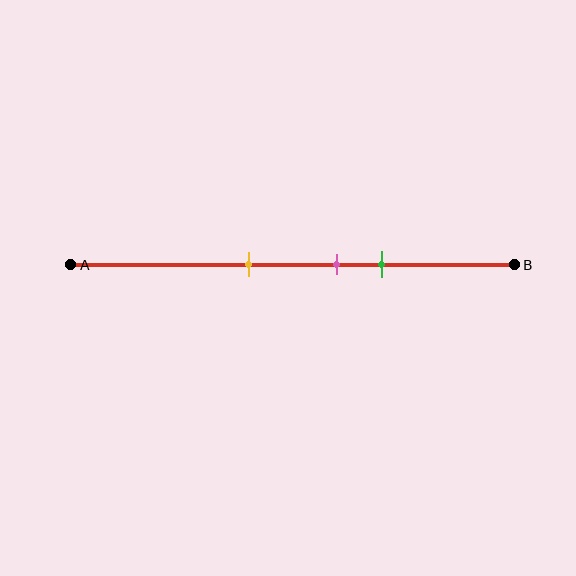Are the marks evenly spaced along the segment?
Yes, the marks are approximately evenly spaced.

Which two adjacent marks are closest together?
The pink and green marks are the closest adjacent pair.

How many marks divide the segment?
There are 3 marks dividing the segment.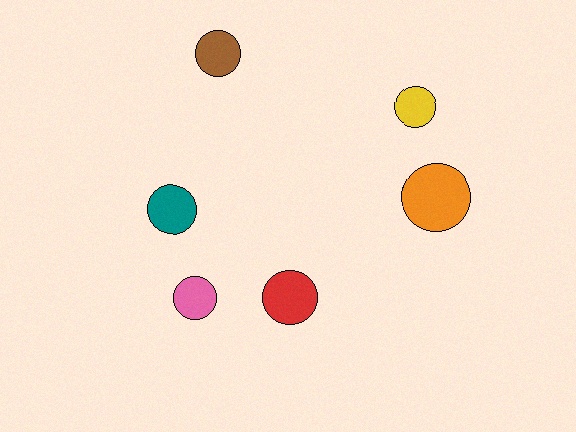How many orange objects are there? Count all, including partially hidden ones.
There is 1 orange object.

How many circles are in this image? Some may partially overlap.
There are 6 circles.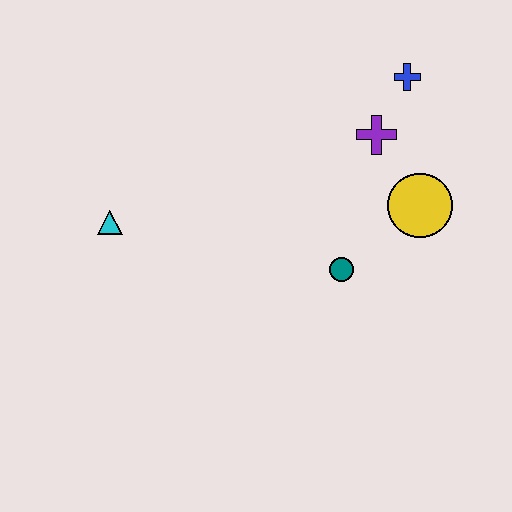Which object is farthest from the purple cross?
The cyan triangle is farthest from the purple cross.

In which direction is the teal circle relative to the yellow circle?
The teal circle is to the left of the yellow circle.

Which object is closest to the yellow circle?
The purple cross is closest to the yellow circle.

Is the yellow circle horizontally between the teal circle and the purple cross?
No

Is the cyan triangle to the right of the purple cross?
No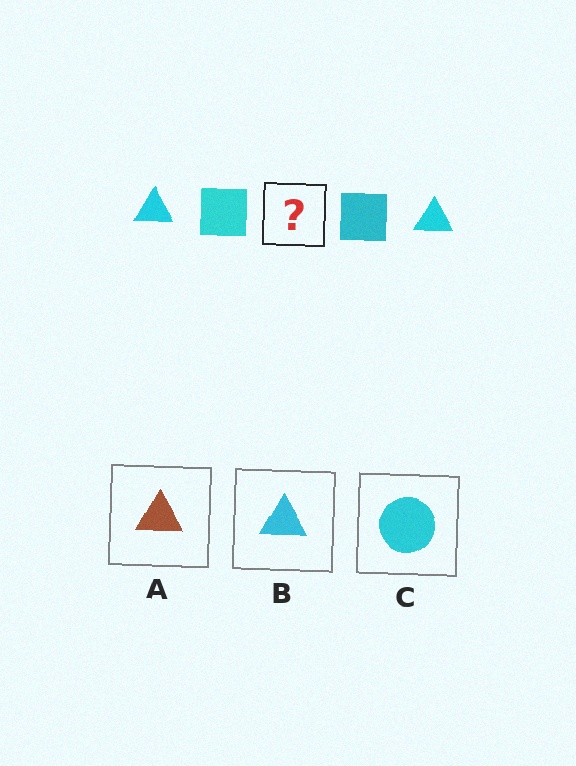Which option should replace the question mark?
Option B.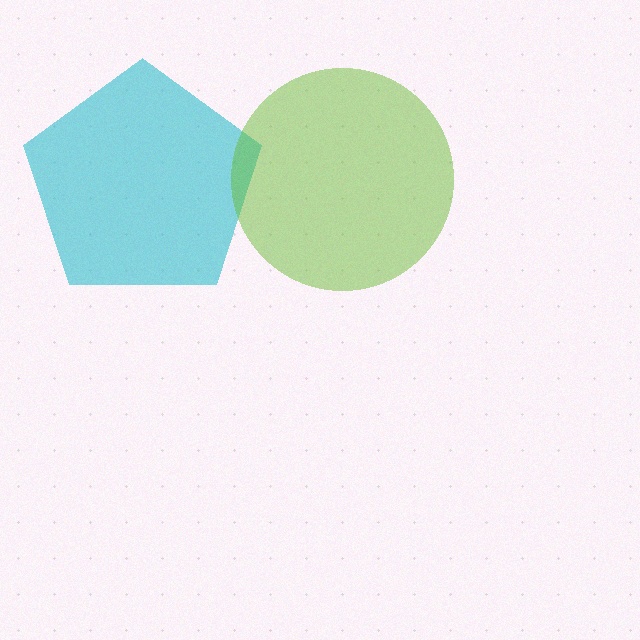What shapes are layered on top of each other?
The layered shapes are: a cyan pentagon, a lime circle.